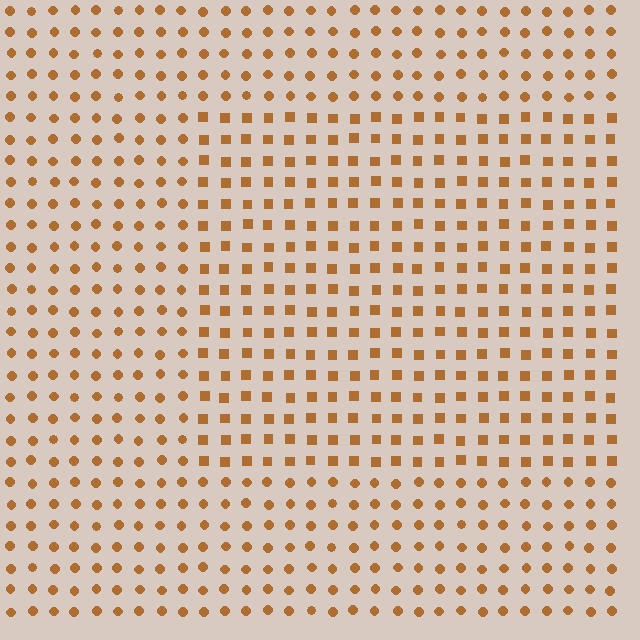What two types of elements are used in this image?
The image uses squares inside the rectangle region and circles outside it.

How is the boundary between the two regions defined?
The boundary is defined by a change in element shape: squares inside vs. circles outside. All elements share the same color and spacing.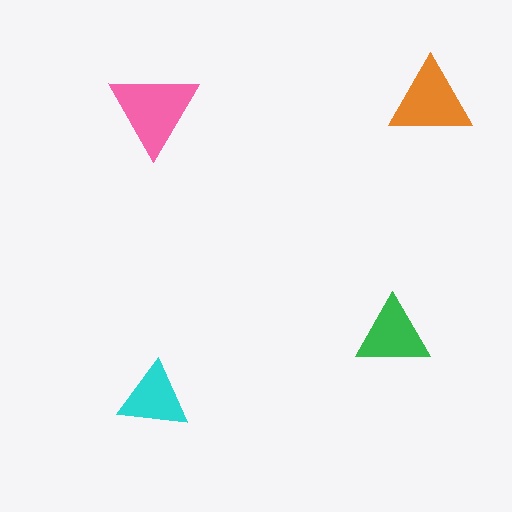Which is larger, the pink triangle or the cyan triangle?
The pink one.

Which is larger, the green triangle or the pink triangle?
The pink one.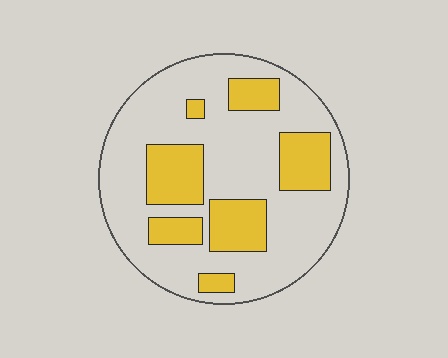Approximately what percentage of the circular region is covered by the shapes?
Approximately 30%.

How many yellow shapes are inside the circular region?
7.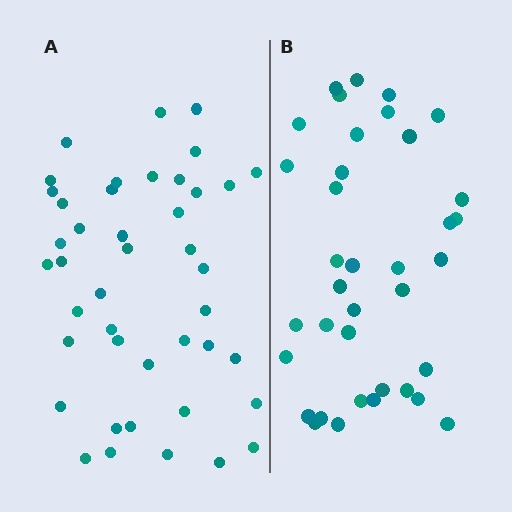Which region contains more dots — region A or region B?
Region A (the left region) has more dots.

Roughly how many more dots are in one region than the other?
Region A has about 6 more dots than region B.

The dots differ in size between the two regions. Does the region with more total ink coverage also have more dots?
No. Region B has more total ink coverage because its dots are larger, but region A actually contains more individual dots. Total area can be misleading — the number of items is what matters here.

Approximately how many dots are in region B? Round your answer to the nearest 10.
About 40 dots. (The exact count is 37, which rounds to 40.)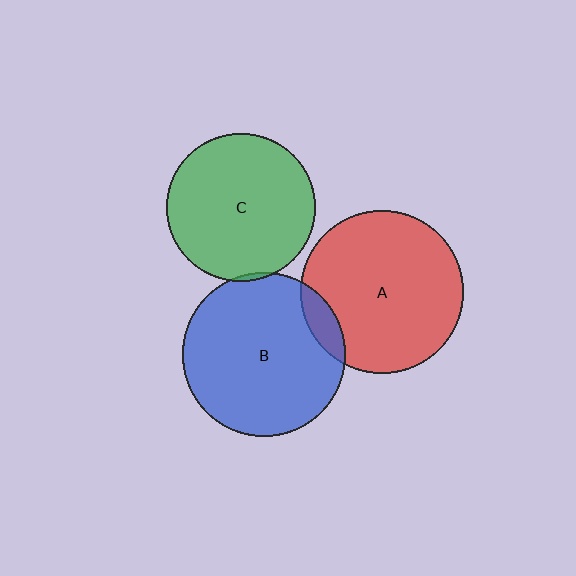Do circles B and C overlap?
Yes.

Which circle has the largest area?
Circle B (blue).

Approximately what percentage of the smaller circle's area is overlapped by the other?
Approximately 5%.